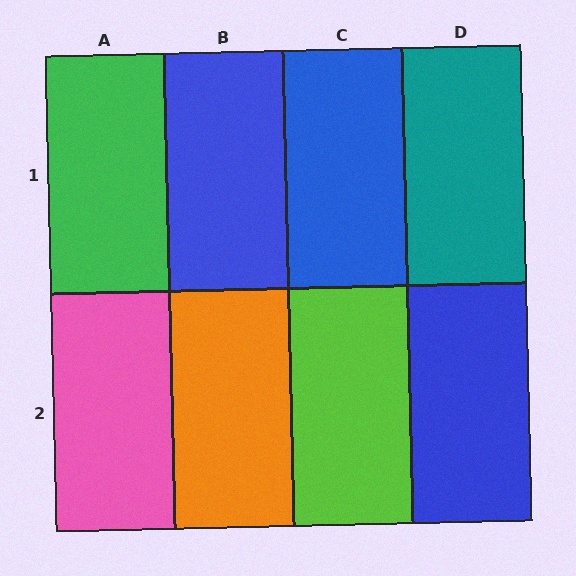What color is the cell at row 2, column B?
Orange.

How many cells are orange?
1 cell is orange.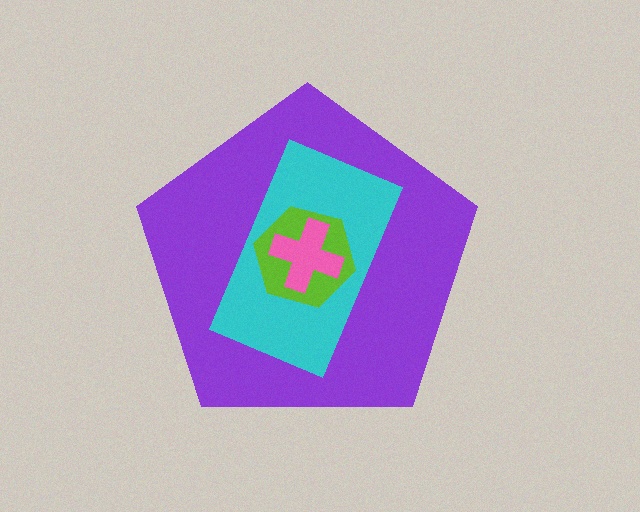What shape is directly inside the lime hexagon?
The pink cross.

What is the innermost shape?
The pink cross.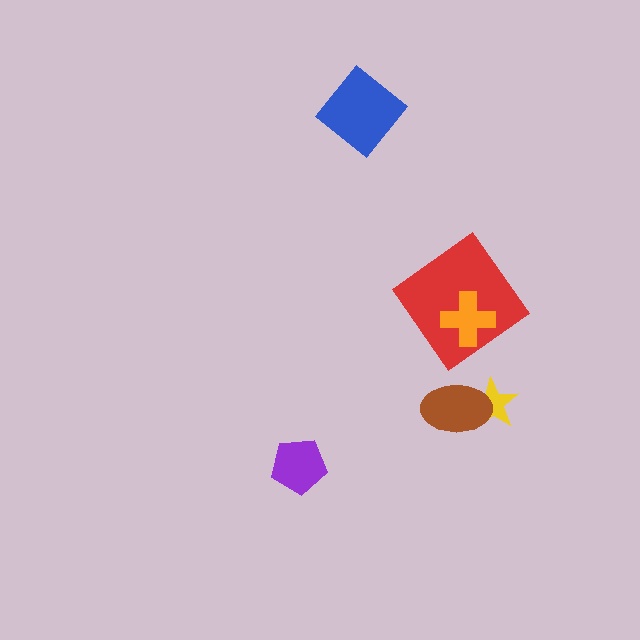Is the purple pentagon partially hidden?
No, no other shape covers it.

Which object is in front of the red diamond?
The orange cross is in front of the red diamond.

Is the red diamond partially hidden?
Yes, it is partially covered by another shape.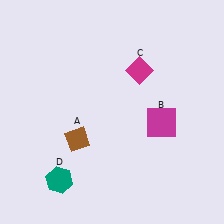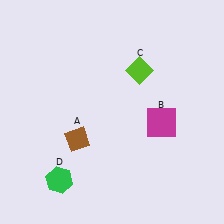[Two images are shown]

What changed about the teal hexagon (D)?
In Image 1, D is teal. In Image 2, it changed to green.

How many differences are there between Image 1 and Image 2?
There are 2 differences between the two images.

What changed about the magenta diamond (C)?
In Image 1, C is magenta. In Image 2, it changed to lime.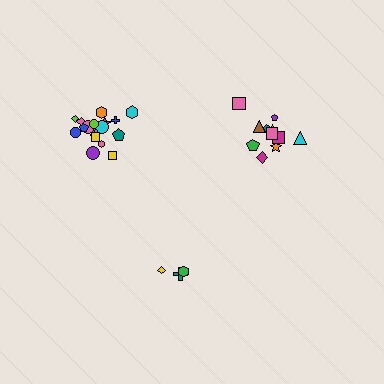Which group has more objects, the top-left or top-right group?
The top-left group.